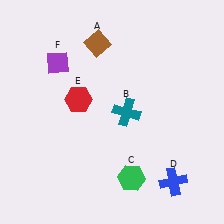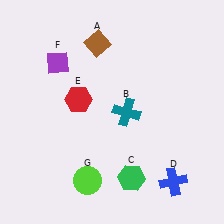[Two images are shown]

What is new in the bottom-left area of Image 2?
A lime circle (G) was added in the bottom-left area of Image 2.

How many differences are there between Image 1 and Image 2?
There is 1 difference between the two images.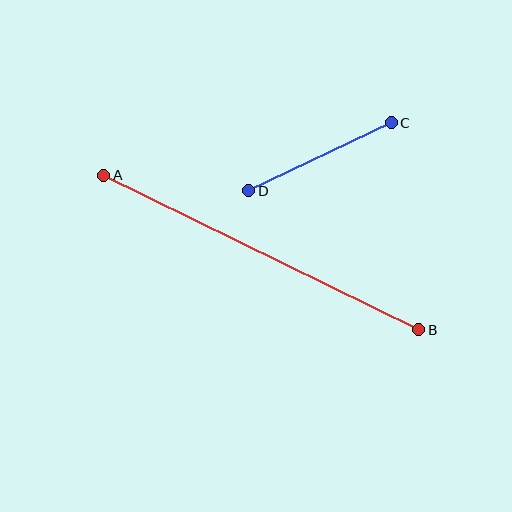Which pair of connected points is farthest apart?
Points A and B are farthest apart.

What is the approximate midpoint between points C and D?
The midpoint is at approximately (320, 157) pixels.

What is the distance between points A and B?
The distance is approximately 351 pixels.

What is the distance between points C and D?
The distance is approximately 158 pixels.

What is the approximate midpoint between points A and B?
The midpoint is at approximately (261, 252) pixels.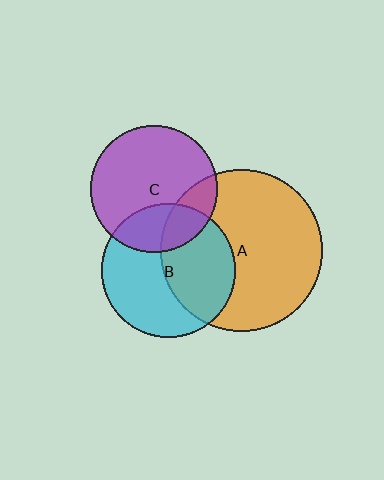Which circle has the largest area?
Circle A (orange).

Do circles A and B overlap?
Yes.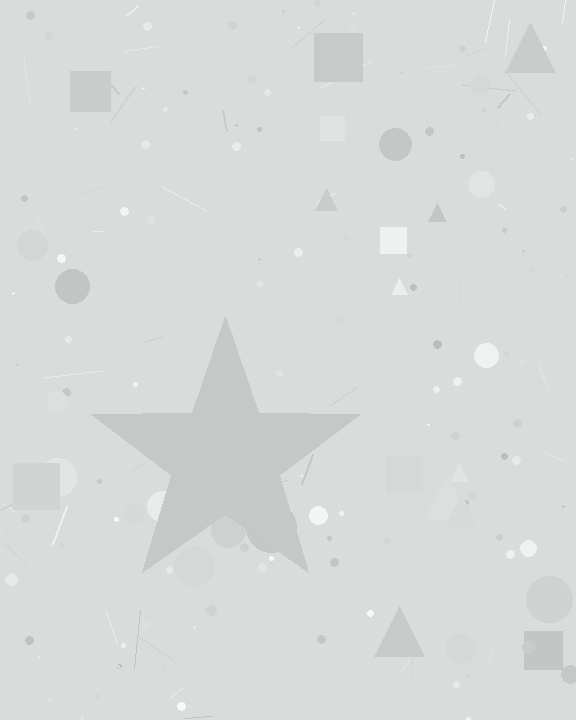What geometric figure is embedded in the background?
A star is embedded in the background.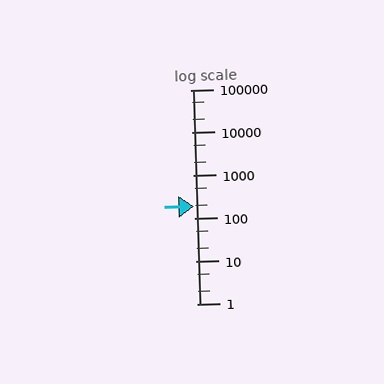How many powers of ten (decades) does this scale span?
The scale spans 5 decades, from 1 to 100000.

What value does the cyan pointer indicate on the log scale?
The pointer indicates approximately 190.